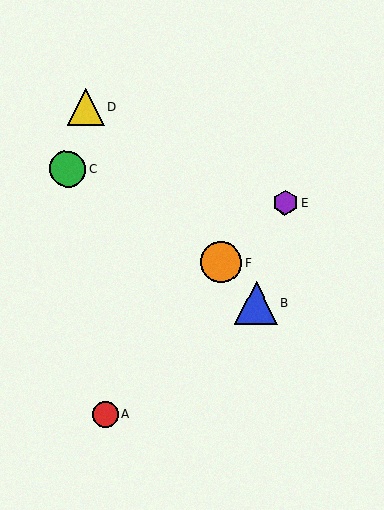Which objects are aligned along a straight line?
Objects B, D, F are aligned along a straight line.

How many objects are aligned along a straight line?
3 objects (B, D, F) are aligned along a straight line.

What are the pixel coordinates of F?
Object F is at (221, 263).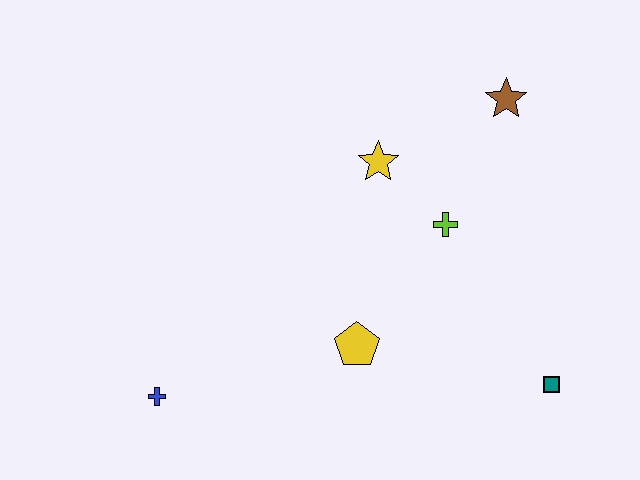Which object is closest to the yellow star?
The lime cross is closest to the yellow star.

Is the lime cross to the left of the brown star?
Yes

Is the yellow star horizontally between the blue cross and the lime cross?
Yes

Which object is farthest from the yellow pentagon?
The brown star is farthest from the yellow pentagon.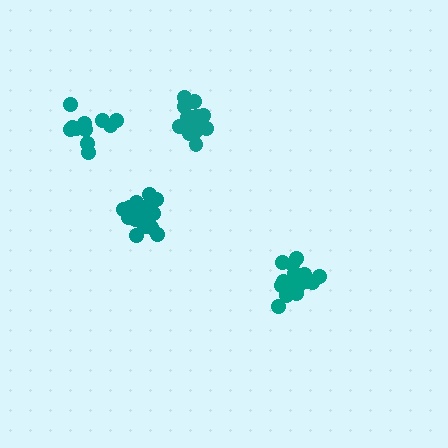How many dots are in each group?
Group 1: 17 dots, Group 2: 17 dots, Group 3: 14 dots, Group 4: 11 dots (59 total).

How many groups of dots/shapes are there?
There are 4 groups.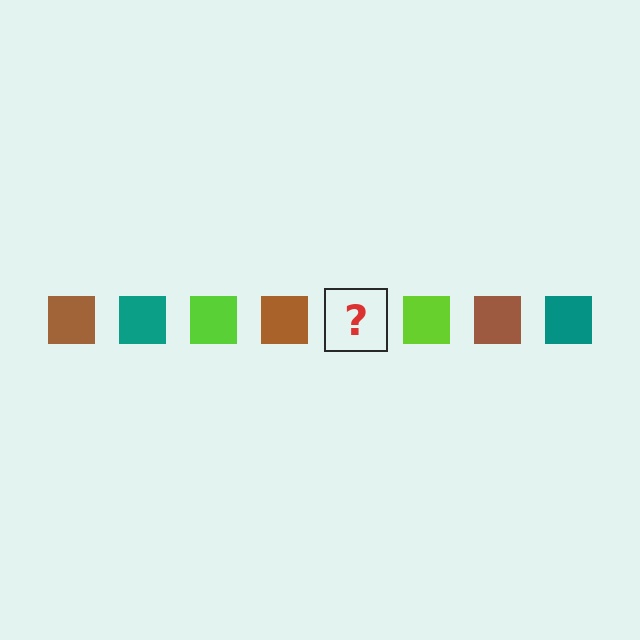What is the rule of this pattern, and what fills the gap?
The rule is that the pattern cycles through brown, teal, lime squares. The gap should be filled with a teal square.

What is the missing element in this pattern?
The missing element is a teal square.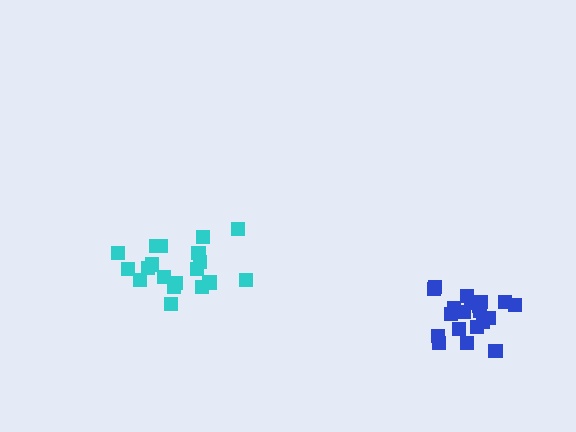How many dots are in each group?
Group 1: 20 dots, Group 2: 19 dots (39 total).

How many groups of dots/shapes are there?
There are 2 groups.